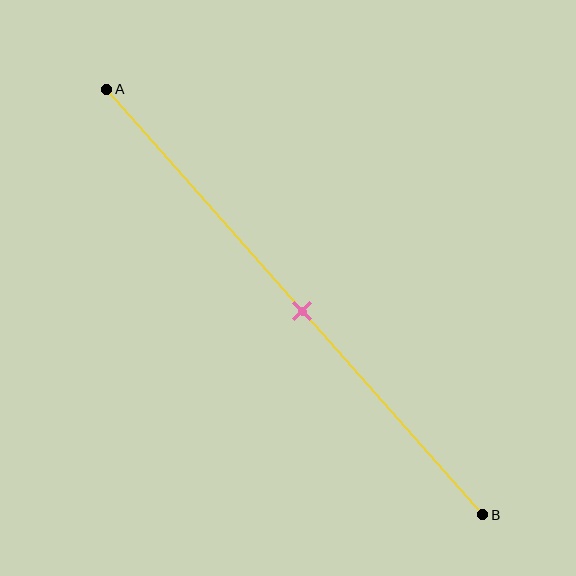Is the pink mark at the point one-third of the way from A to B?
No, the mark is at about 50% from A, not at the 33% one-third point.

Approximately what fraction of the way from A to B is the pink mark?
The pink mark is approximately 50% of the way from A to B.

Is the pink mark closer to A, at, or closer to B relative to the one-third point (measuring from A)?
The pink mark is closer to point B than the one-third point of segment AB.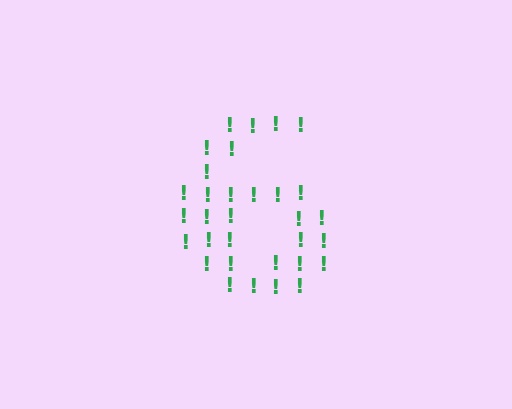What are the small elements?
The small elements are exclamation marks.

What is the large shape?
The large shape is the digit 6.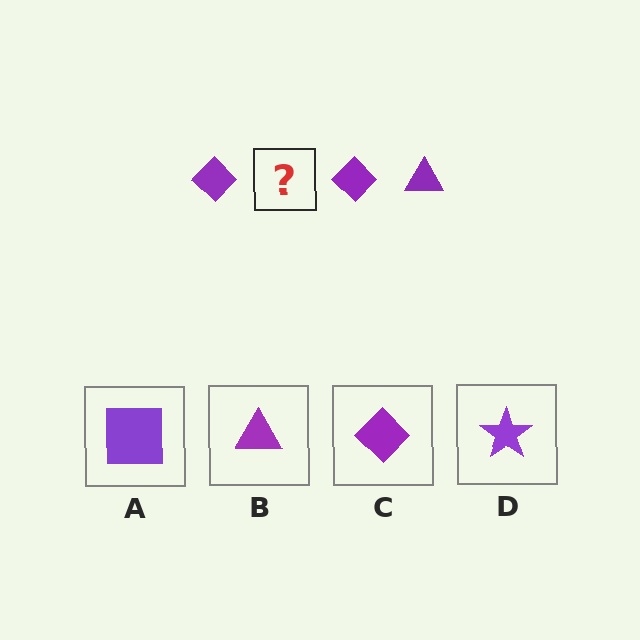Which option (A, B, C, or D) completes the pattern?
B.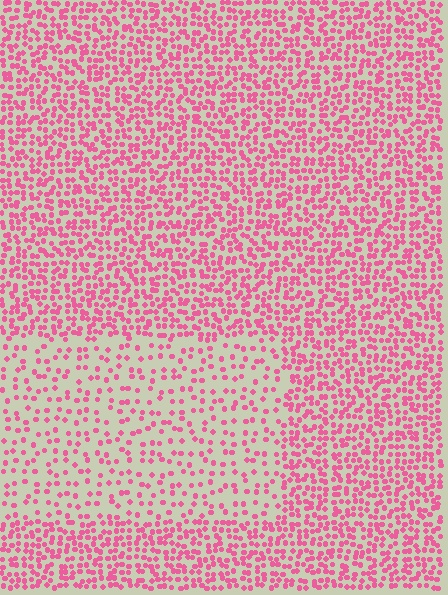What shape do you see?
I see a rectangle.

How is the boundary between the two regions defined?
The boundary is defined by a change in element density (approximately 2.2x ratio). All elements are the same color, size, and shape.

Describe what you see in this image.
The image contains small pink elements arranged at two different densities. A rectangle-shaped region is visible where the elements are less densely packed than the surrounding area.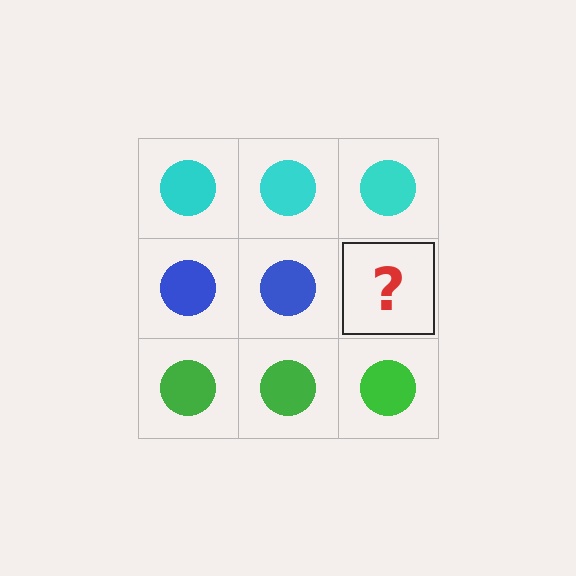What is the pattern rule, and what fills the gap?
The rule is that each row has a consistent color. The gap should be filled with a blue circle.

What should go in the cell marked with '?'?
The missing cell should contain a blue circle.